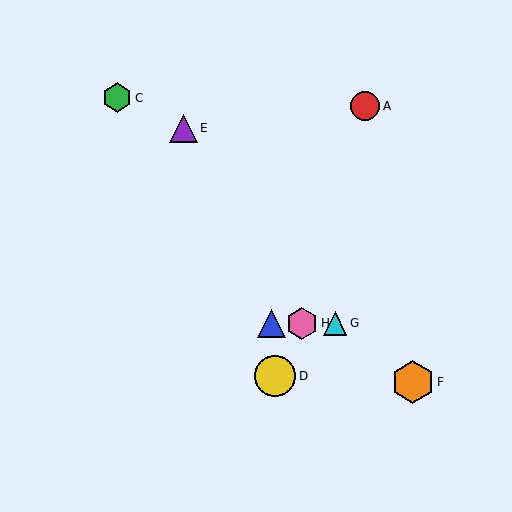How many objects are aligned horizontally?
3 objects (B, G, H) are aligned horizontally.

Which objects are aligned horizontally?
Objects B, G, H are aligned horizontally.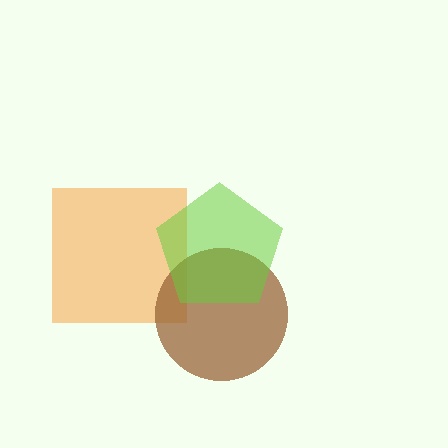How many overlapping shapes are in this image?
There are 3 overlapping shapes in the image.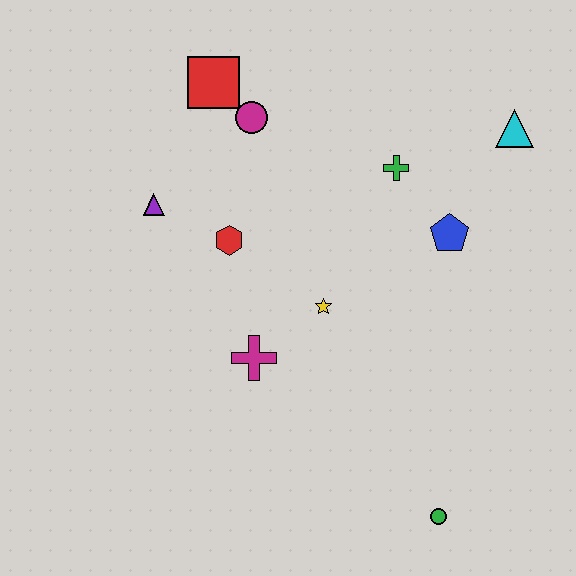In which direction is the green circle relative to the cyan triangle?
The green circle is below the cyan triangle.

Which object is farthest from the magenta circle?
The green circle is farthest from the magenta circle.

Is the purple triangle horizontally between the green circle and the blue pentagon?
No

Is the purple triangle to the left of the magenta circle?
Yes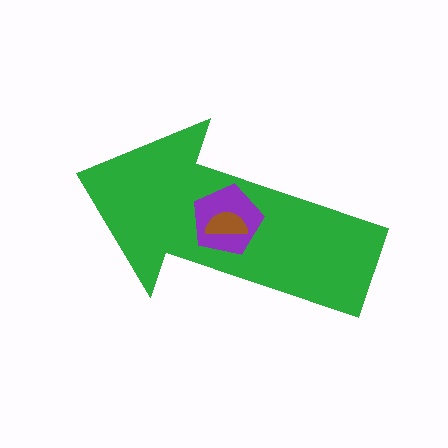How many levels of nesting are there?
3.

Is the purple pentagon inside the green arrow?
Yes.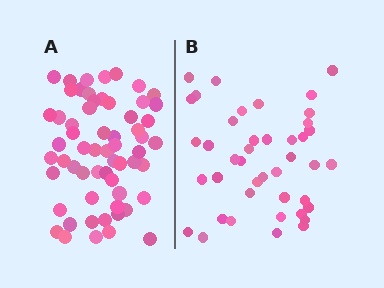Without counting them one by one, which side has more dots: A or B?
Region A (the left region) has more dots.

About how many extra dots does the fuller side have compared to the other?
Region A has approximately 20 more dots than region B.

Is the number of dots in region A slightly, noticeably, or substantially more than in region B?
Region A has noticeably more, but not dramatically so. The ratio is roughly 1.4 to 1.